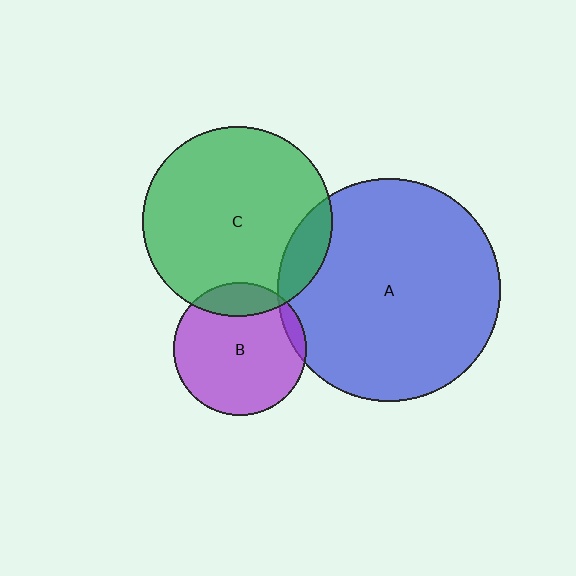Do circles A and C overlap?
Yes.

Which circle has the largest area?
Circle A (blue).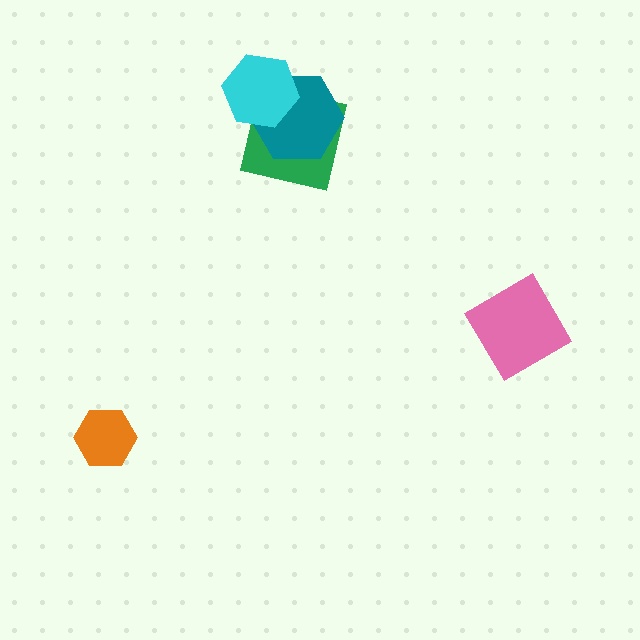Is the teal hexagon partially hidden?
Yes, it is partially covered by another shape.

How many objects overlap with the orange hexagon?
0 objects overlap with the orange hexagon.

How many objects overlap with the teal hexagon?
2 objects overlap with the teal hexagon.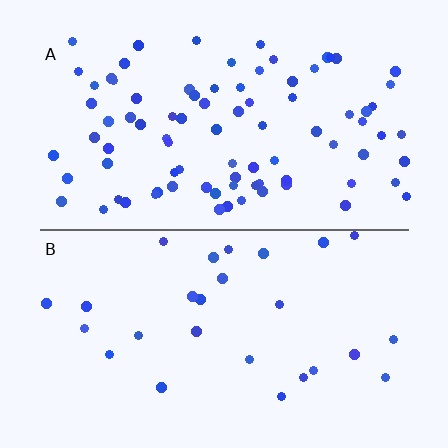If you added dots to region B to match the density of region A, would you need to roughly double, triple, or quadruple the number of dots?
Approximately triple.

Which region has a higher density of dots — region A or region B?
A (the top).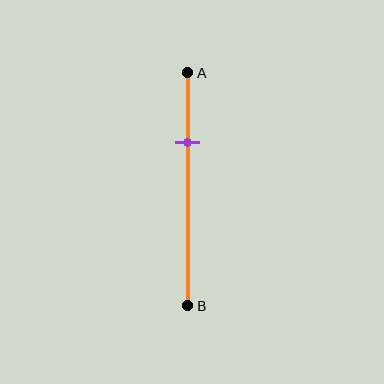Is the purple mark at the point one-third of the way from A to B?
No, the mark is at about 30% from A, not at the 33% one-third point.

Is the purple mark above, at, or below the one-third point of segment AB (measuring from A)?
The purple mark is above the one-third point of segment AB.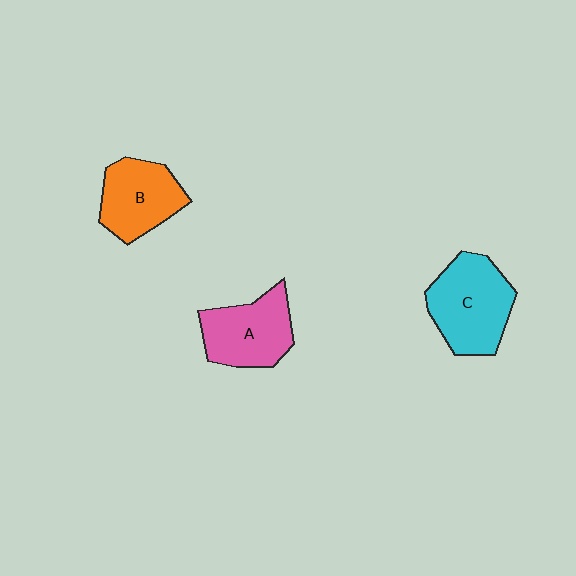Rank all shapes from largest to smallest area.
From largest to smallest: C (cyan), A (pink), B (orange).